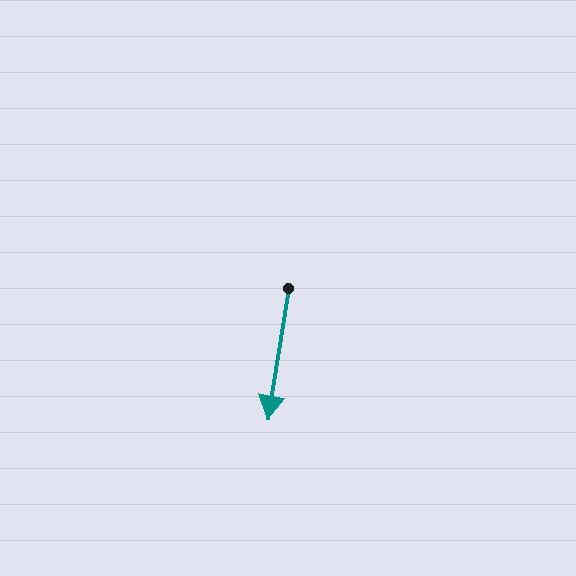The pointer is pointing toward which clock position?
Roughly 6 o'clock.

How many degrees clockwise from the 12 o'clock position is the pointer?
Approximately 189 degrees.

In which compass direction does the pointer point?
South.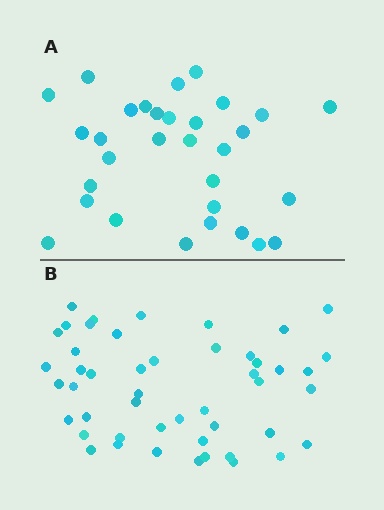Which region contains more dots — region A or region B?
Region B (the bottom region) has more dots.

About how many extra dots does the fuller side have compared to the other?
Region B has approximately 15 more dots than region A.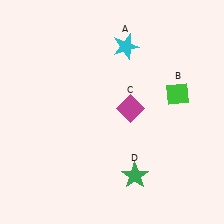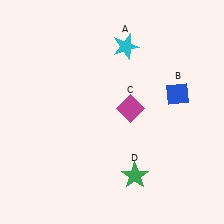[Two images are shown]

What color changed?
The diamond (B) changed from green in Image 1 to blue in Image 2.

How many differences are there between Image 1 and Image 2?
There is 1 difference between the two images.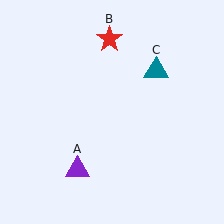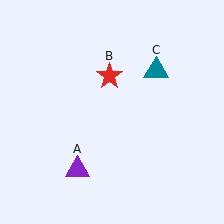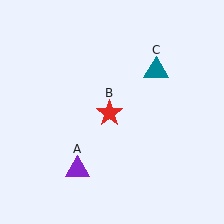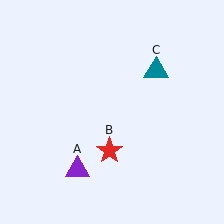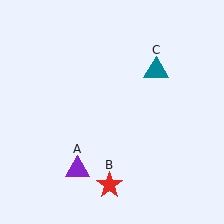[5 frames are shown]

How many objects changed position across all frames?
1 object changed position: red star (object B).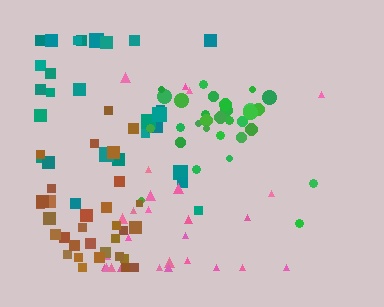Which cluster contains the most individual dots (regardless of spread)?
Brown (32).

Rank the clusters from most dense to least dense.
green, brown, pink, teal.